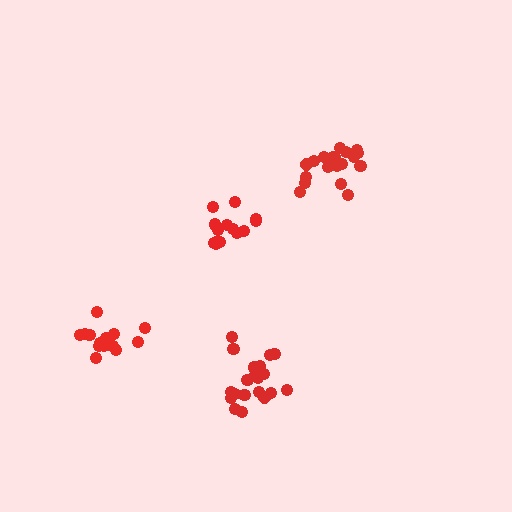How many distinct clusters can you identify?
There are 4 distinct clusters.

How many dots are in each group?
Group 1: 19 dots, Group 2: 14 dots, Group 3: 20 dots, Group 4: 14 dots (67 total).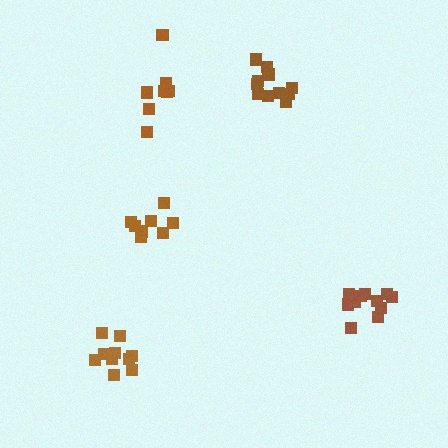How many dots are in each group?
Group 1: 11 dots, Group 2: 8 dots, Group 3: 11 dots, Group 4: 10 dots, Group 5: 8 dots (48 total).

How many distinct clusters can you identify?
There are 5 distinct clusters.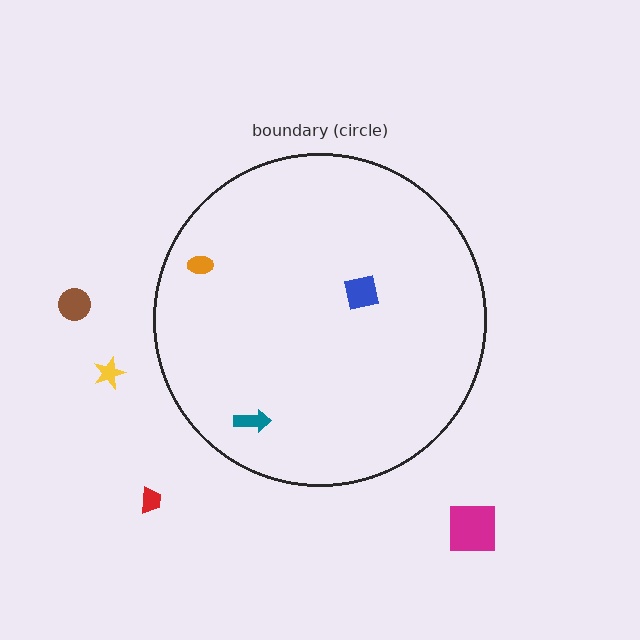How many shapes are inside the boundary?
3 inside, 4 outside.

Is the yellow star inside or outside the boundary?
Outside.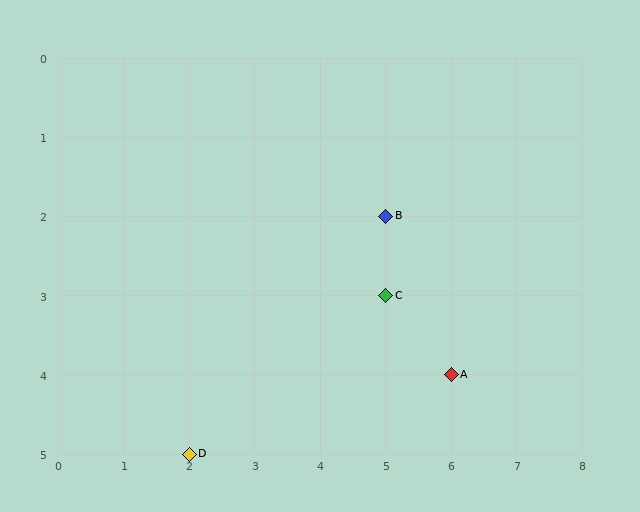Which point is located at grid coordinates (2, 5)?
Point D is at (2, 5).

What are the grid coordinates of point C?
Point C is at grid coordinates (5, 3).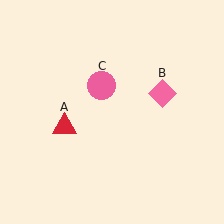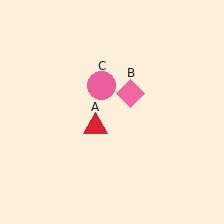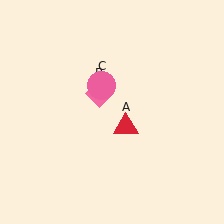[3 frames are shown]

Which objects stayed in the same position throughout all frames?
Pink circle (object C) remained stationary.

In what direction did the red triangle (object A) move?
The red triangle (object A) moved right.